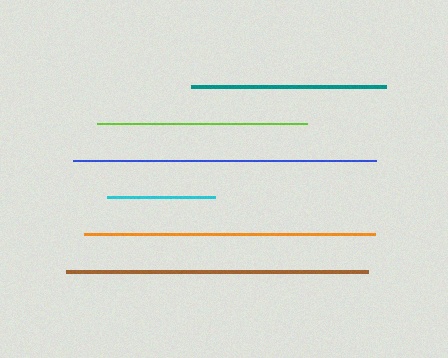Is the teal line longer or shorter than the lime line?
The lime line is longer than the teal line.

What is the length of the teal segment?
The teal segment is approximately 195 pixels long.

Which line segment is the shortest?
The cyan line is the shortest at approximately 108 pixels.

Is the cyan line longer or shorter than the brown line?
The brown line is longer than the cyan line.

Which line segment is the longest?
The blue line is the longest at approximately 303 pixels.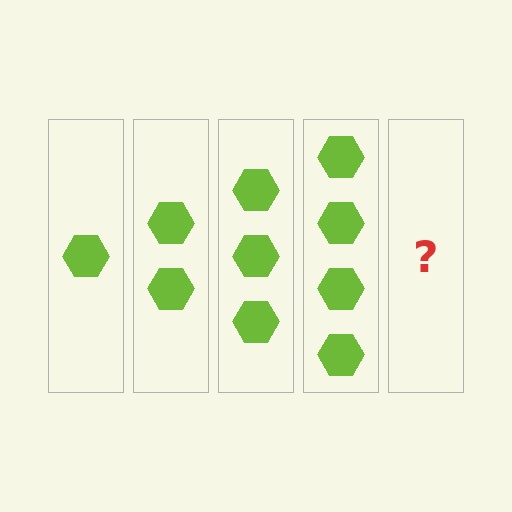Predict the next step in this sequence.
The next step is 5 hexagons.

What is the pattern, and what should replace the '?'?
The pattern is that each step adds one more hexagon. The '?' should be 5 hexagons.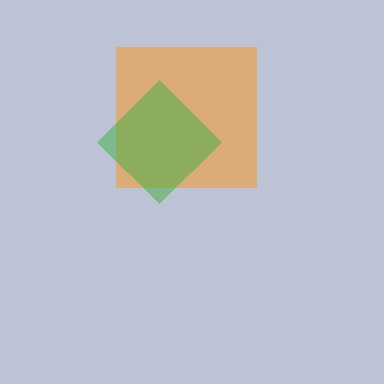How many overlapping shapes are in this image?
There are 2 overlapping shapes in the image.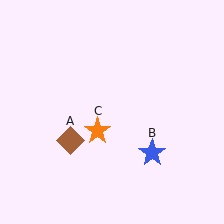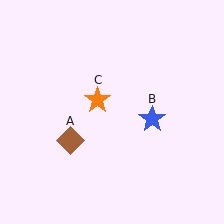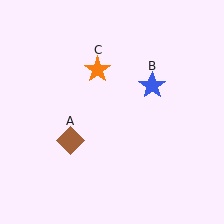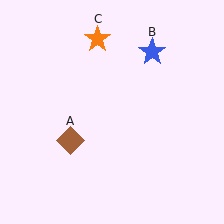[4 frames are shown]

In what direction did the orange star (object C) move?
The orange star (object C) moved up.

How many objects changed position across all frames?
2 objects changed position: blue star (object B), orange star (object C).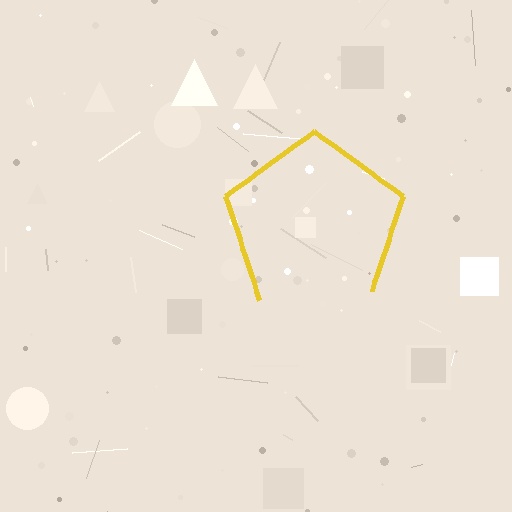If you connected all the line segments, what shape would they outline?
They would outline a pentagon.